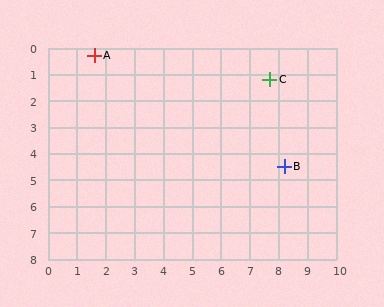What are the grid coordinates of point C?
Point C is at approximately (7.7, 1.2).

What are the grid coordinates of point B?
Point B is at approximately (8.2, 4.5).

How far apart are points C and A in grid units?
Points C and A are about 6.2 grid units apart.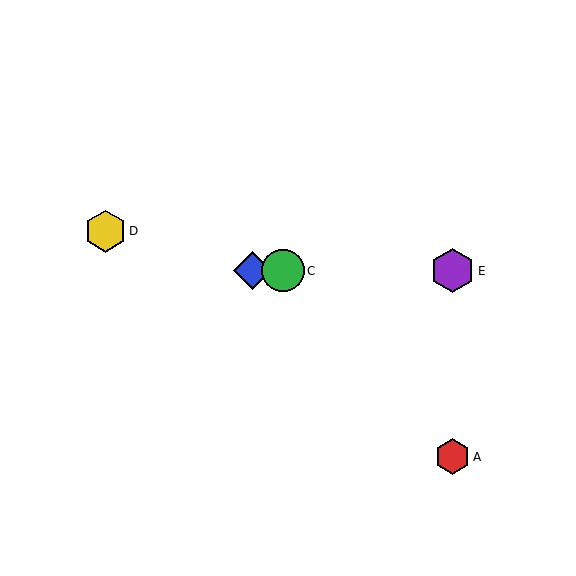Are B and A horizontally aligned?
No, B is at y≈271 and A is at y≈457.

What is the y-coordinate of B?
Object B is at y≈271.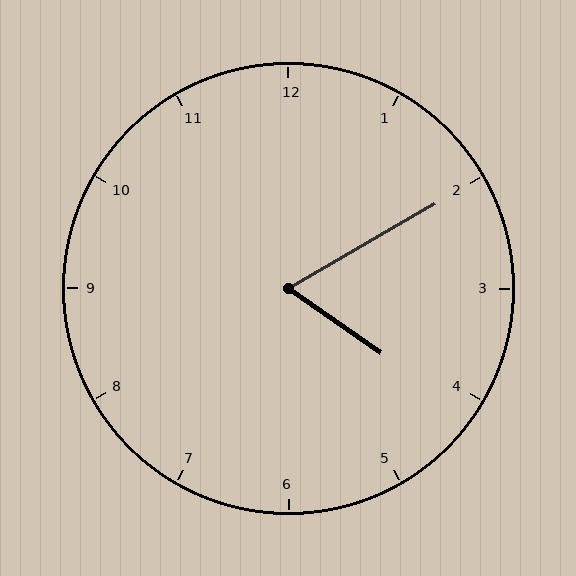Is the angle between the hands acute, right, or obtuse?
It is acute.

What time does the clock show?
4:10.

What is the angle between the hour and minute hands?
Approximately 65 degrees.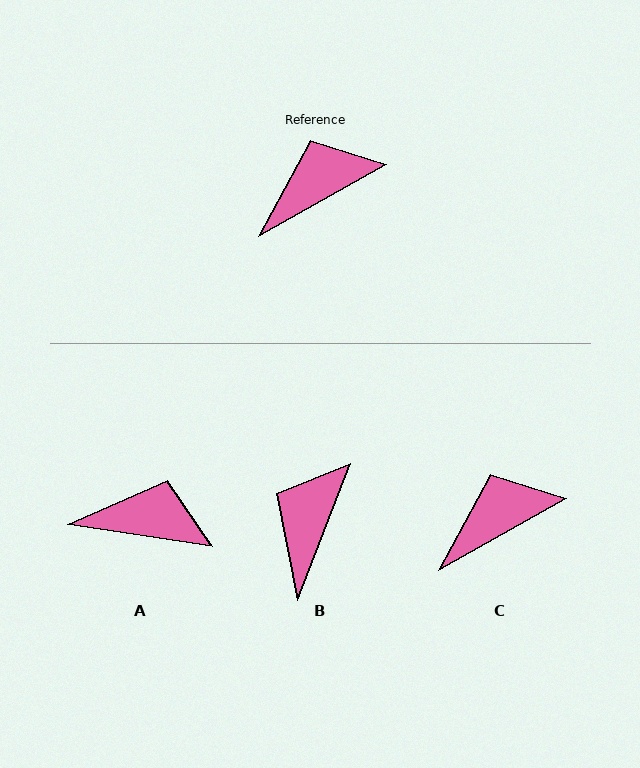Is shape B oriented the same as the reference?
No, it is off by about 40 degrees.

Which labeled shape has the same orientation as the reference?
C.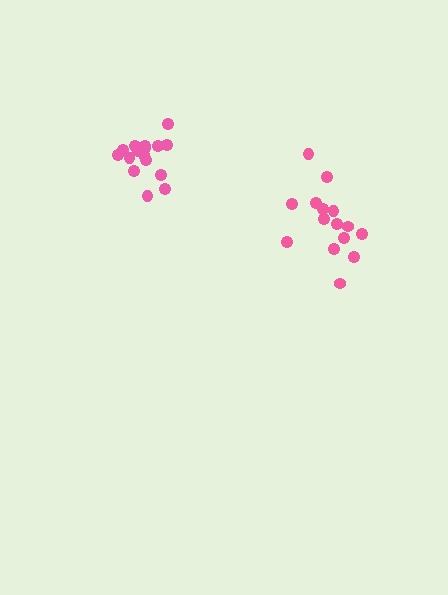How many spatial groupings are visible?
There are 2 spatial groupings.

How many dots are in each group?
Group 1: 15 dots, Group 2: 16 dots (31 total).